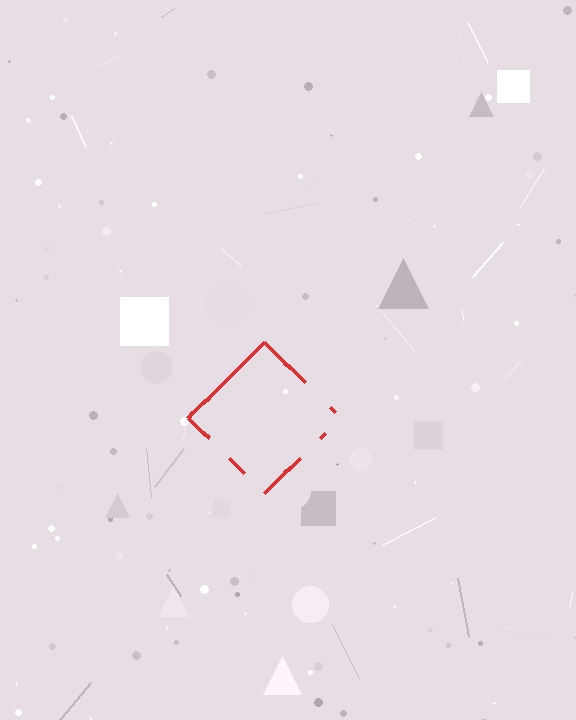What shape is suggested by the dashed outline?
The dashed outline suggests a diamond.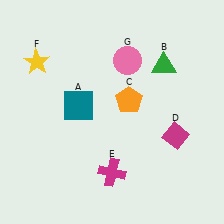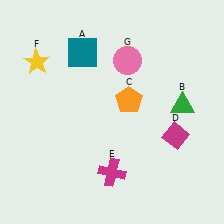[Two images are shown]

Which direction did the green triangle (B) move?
The green triangle (B) moved down.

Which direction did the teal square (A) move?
The teal square (A) moved up.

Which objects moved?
The objects that moved are: the teal square (A), the green triangle (B).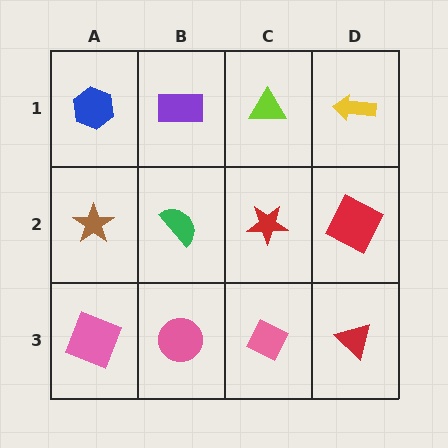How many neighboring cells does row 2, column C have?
4.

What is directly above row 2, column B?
A purple rectangle.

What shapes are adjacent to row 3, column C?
A red star (row 2, column C), a pink circle (row 3, column B), a red triangle (row 3, column D).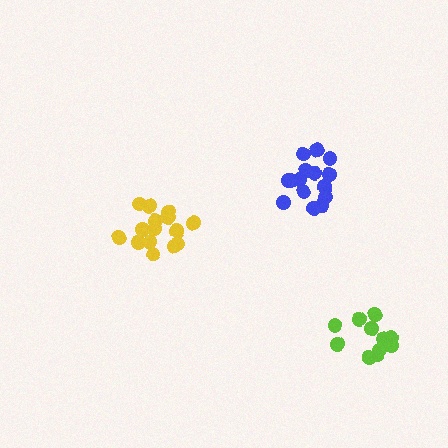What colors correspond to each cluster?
The clusters are colored: blue, lime, yellow.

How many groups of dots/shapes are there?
There are 3 groups.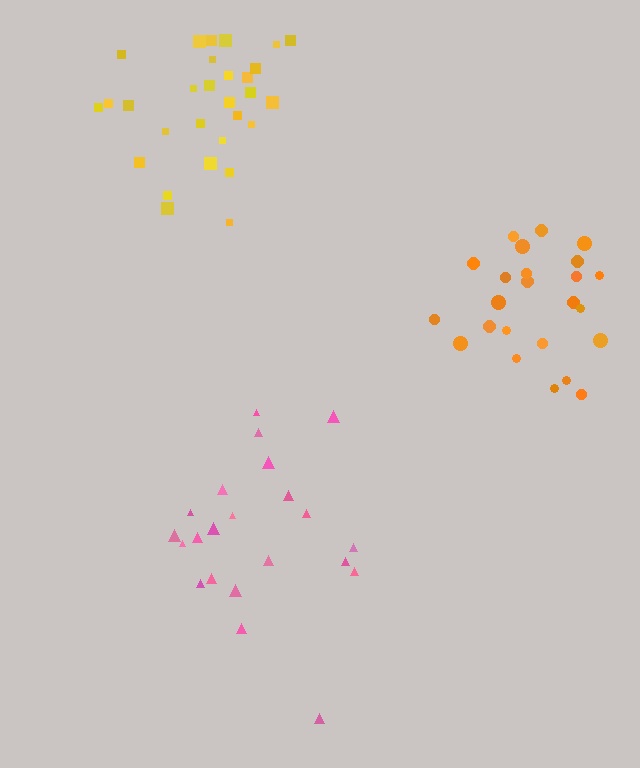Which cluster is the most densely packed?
Orange.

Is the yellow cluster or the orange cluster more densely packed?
Orange.